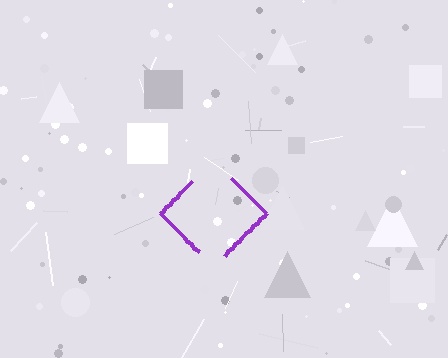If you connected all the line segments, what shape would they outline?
They would outline a diamond.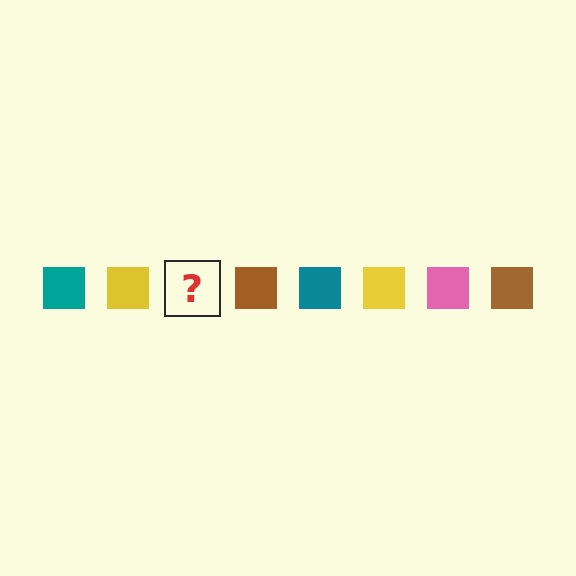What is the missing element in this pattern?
The missing element is a pink square.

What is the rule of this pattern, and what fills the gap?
The rule is that the pattern cycles through teal, yellow, pink, brown squares. The gap should be filled with a pink square.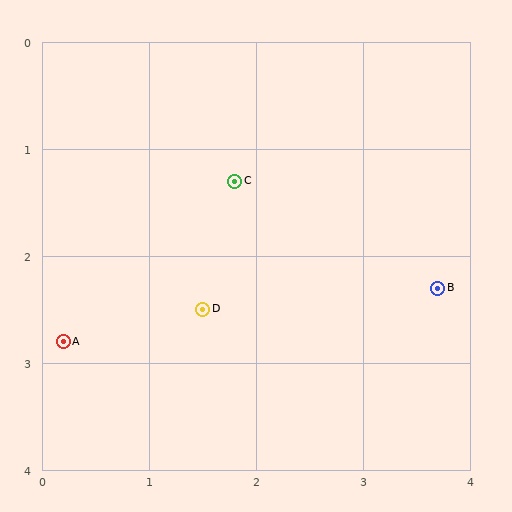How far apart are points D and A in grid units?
Points D and A are about 1.3 grid units apart.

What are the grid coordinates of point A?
Point A is at approximately (0.2, 2.8).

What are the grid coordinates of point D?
Point D is at approximately (1.5, 2.5).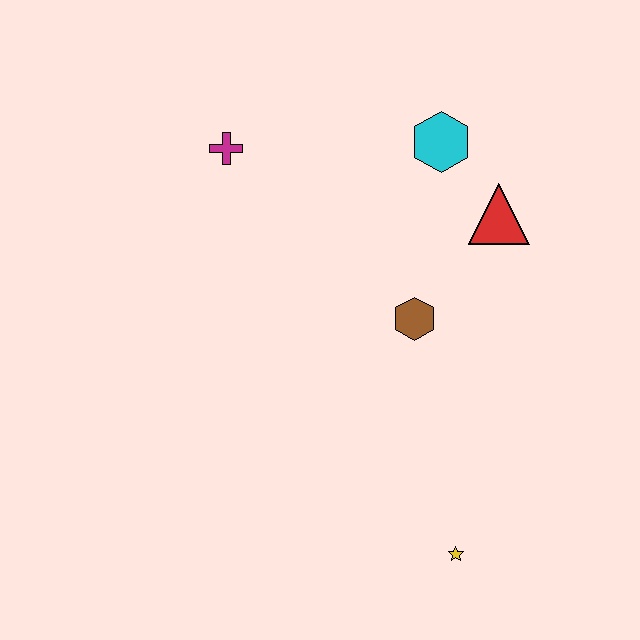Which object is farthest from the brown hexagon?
The magenta cross is farthest from the brown hexagon.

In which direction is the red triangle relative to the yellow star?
The red triangle is above the yellow star.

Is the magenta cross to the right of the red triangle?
No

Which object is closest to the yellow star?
The brown hexagon is closest to the yellow star.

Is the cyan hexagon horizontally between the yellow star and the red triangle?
No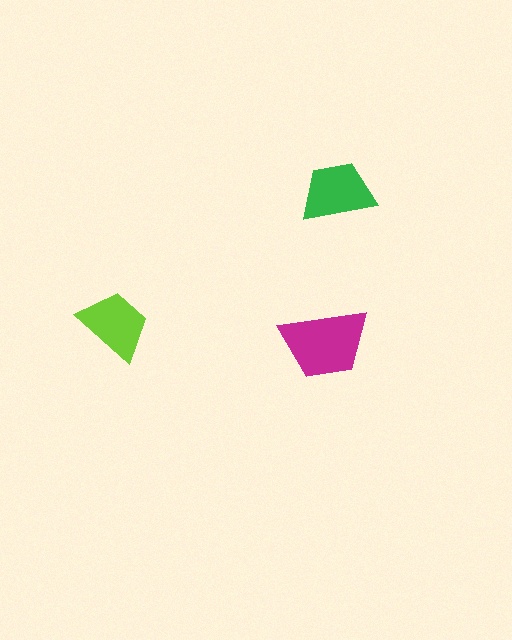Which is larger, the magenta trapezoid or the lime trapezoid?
The magenta one.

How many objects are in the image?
There are 3 objects in the image.